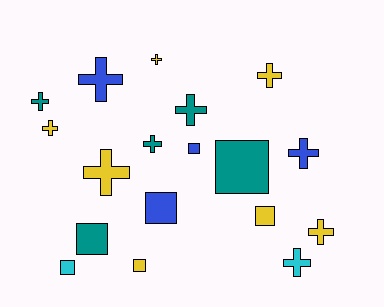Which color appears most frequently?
Yellow, with 7 objects.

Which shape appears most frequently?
Cross, with 11 objects.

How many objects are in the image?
There are 18 objects.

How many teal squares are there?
There are 2 teal squares.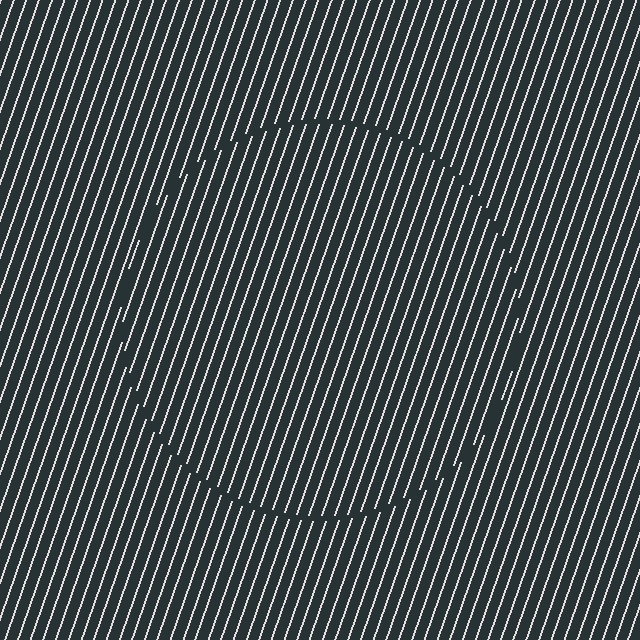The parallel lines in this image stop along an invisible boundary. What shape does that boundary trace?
An illusory circle. The interior of the shape contains the same grating, shifted by half a period — the contour is defined by the phase discontinuity where line-ends from the inner and outer gratings abut.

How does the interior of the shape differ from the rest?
The interior of the shape contains the same grating, shifted by half a period — the contour is defined by the phase discontinuity where line-ends from the inner and outer gratings abut.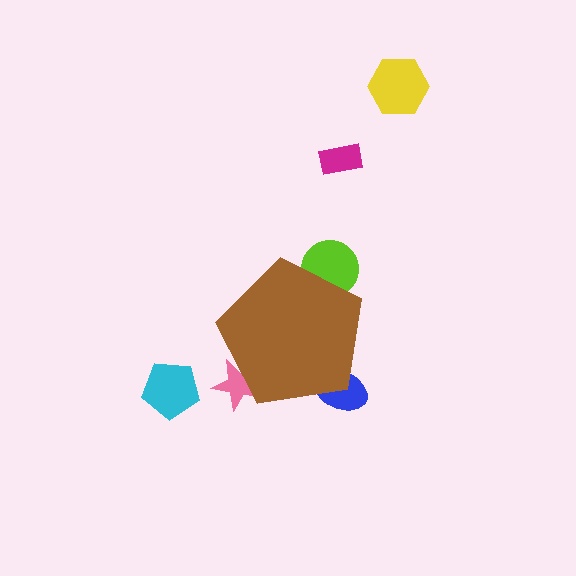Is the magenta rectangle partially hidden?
No, the magenta rectangle is fully visible.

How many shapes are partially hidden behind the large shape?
3 shapes are partially hidden.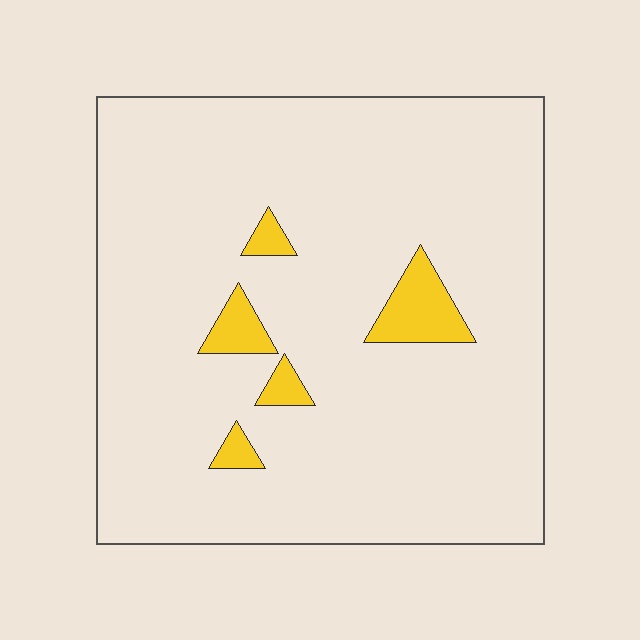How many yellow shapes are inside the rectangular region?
5.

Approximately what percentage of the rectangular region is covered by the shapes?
Approximately 5%.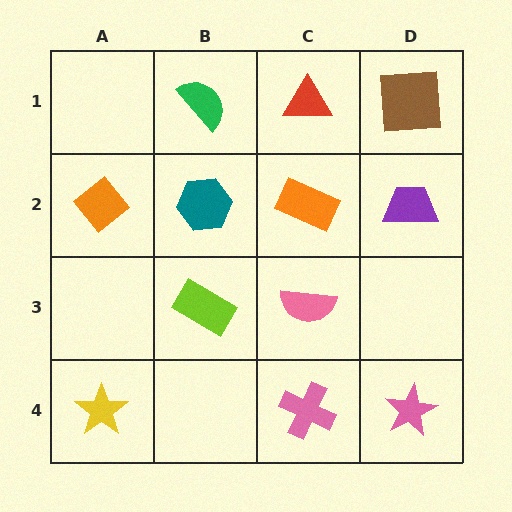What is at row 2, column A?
An orange diamond.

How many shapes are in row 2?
4 shapes.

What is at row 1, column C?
A red triangle.